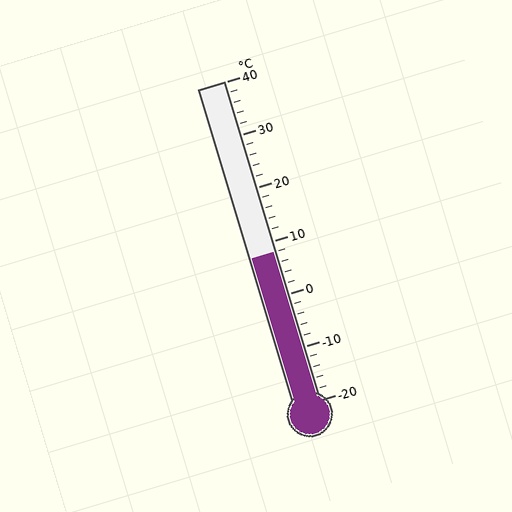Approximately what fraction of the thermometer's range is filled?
The thermometer is filled to approximately 45% of its range.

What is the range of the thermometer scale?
The thermometer scale ranges from -20°C to 40°C.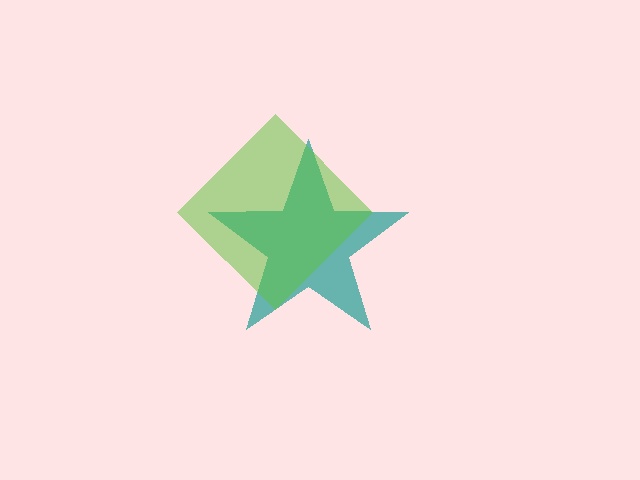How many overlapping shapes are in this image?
There are 2 overlapping shapes in the image.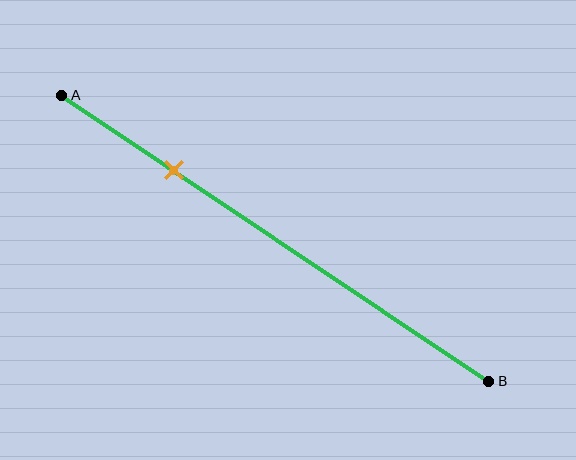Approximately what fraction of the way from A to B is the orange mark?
The orange mark is approximately 25% of the way from A to B.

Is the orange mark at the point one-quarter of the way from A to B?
Yes, the mark is approximately at the one-quarter point.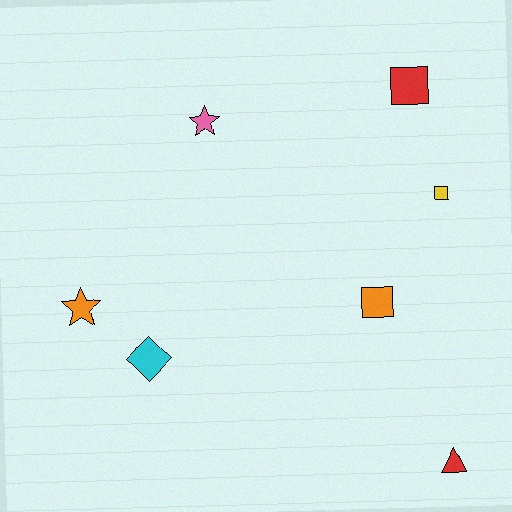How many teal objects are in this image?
There are no teal objects.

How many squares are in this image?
There are 3 squares.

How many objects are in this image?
There are 7 objects.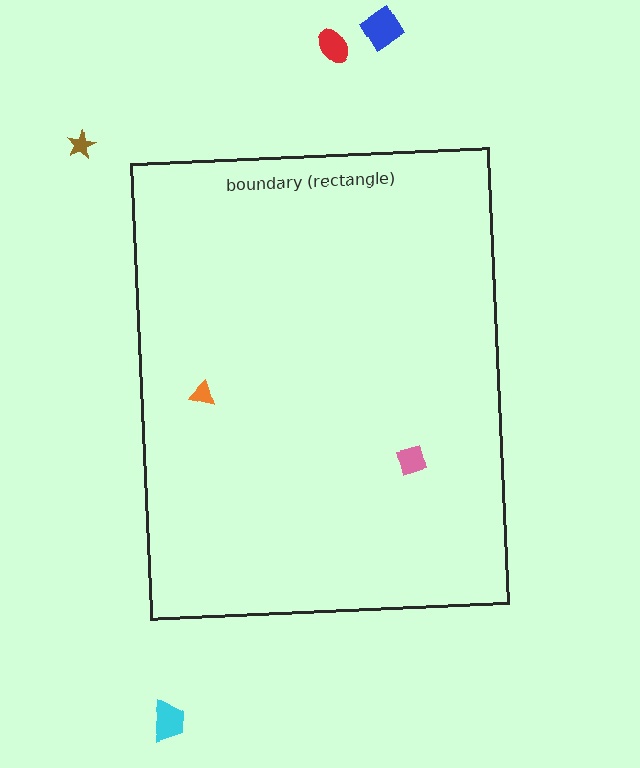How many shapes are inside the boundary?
2 inside, 4 outside.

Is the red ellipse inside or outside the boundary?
Outside.